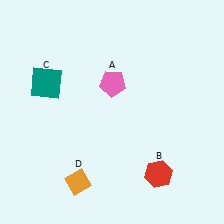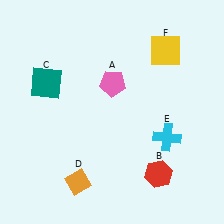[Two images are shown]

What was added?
A cyan cross (E), a yellow square (F) were added in Image 2.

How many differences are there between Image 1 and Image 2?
There are 2 differences between the two images.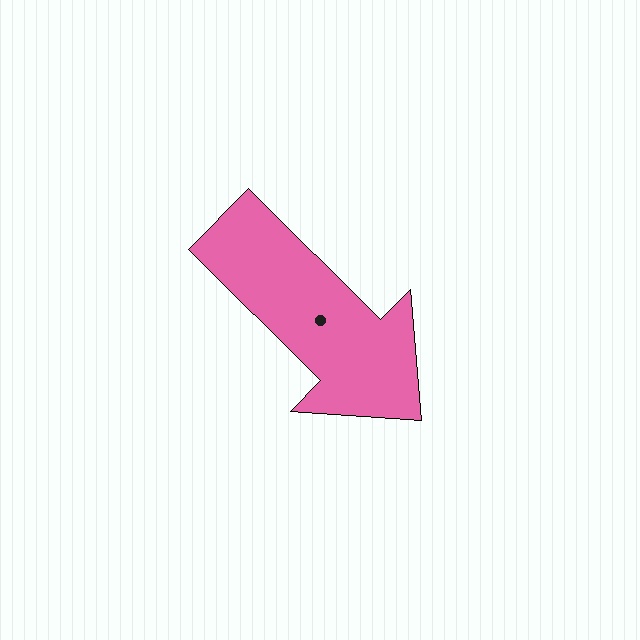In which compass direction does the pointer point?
Southeast.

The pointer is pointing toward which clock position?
Roughly 4 o'clock.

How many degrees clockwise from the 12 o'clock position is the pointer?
Approximately 135 degrees.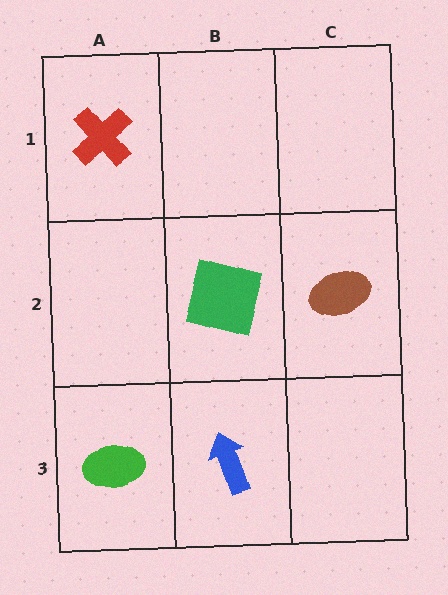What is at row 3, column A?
A green ellipse.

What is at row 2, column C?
A brown ellipse.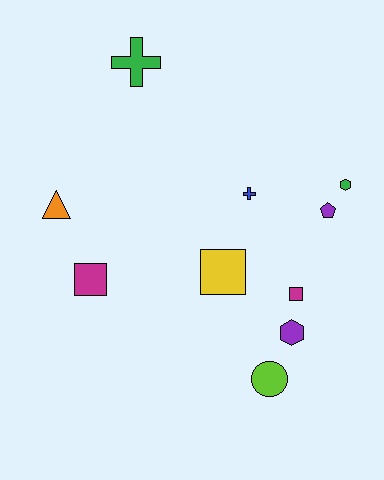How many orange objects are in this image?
There is 1 orange object.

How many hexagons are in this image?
There are 2 hexagons.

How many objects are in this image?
There are 10 objects.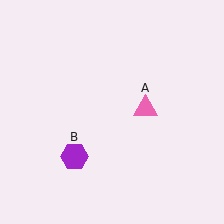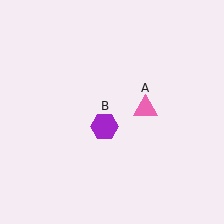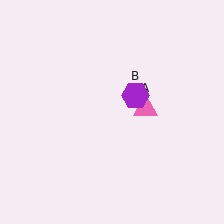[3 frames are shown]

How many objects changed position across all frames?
1 object changed position: purple hexagon (object B).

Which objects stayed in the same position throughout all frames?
Pink triangle (object A) remained stationary.